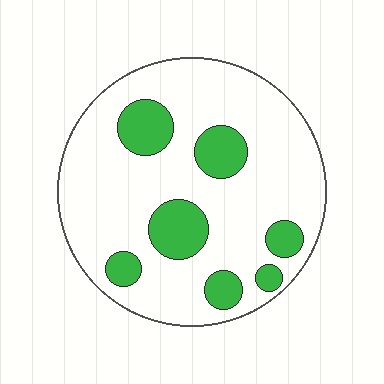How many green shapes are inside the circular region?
7.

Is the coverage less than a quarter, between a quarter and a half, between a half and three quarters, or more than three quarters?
Less than a quarter.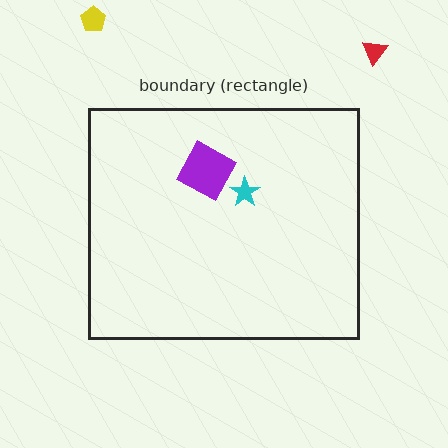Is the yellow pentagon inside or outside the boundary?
Outside.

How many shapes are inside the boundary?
2 inside, 2 outside.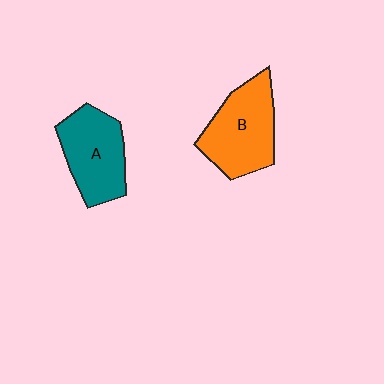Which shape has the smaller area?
Shape A (teal).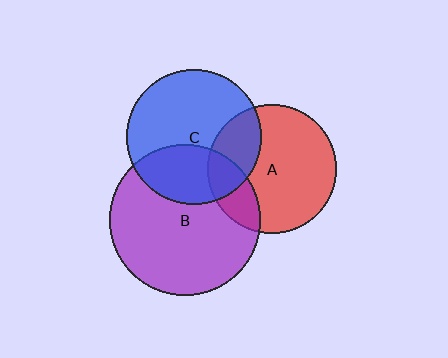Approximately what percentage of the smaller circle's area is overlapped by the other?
Approximately 35%.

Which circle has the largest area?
Circle B (purple).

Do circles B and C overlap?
Yes.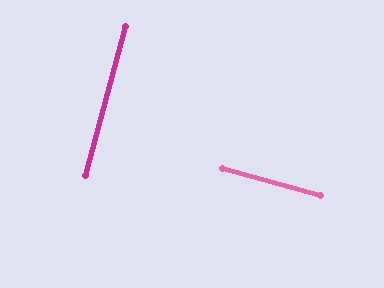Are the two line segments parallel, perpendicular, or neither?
Perpendicular — they meet at approximately 90°.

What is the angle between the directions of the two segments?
Approximately 90 degrees.